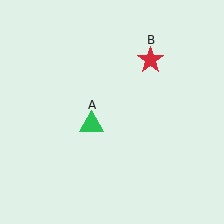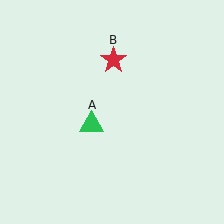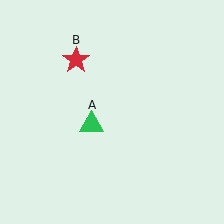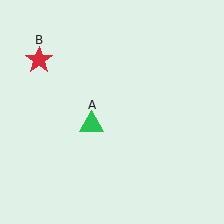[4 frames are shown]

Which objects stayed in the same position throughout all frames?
Green triangle (object A) remained stationary.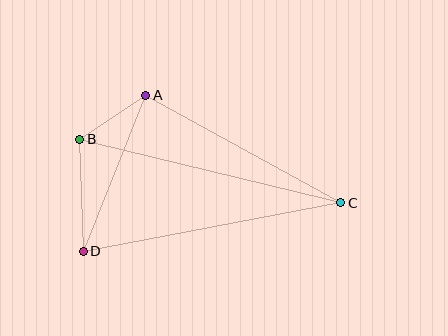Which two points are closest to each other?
Points A and B are closest to each other.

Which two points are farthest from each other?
Points B and C are farthest from each other.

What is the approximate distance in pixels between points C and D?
The distance between C and D is approximately 262 pixels.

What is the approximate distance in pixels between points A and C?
The distance between A and C is approximately 223 pixels.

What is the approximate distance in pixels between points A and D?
The distance between A and D is approximately 168 pixels.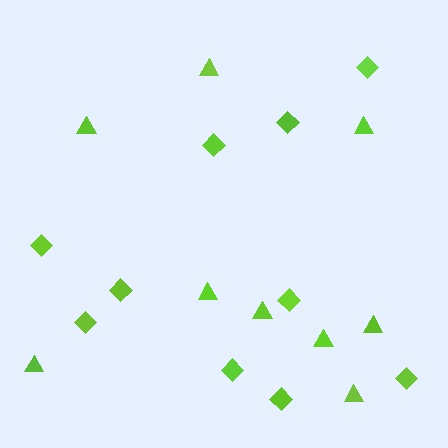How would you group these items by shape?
There are 2 groups: one group of triangles (9) and one group of diamonds (10).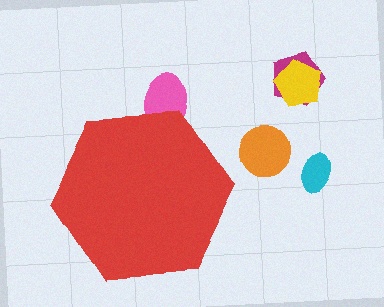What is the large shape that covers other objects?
A red hexagon.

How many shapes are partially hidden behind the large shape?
1 shape is partially hidden.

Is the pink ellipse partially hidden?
Yes, the pink ellipse is partially hidden behind the red hexagon.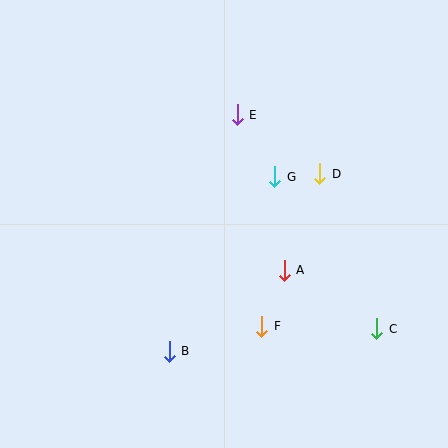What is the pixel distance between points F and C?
The distance between F and C is 115 pixels.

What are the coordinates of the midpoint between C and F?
The midpoint between C and F is at (319, 328).